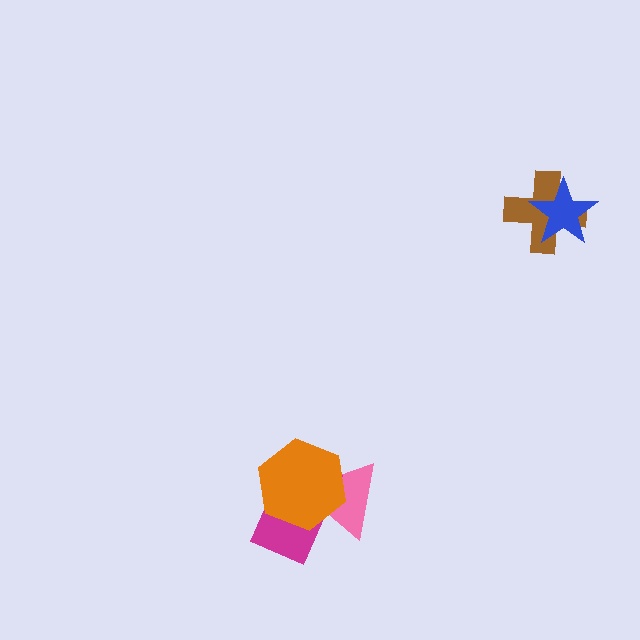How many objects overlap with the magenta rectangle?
2 objects overlap with the magenta rectangle.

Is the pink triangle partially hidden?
Yes, it is partially covered by another shape.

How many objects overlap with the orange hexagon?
2 objects overlap with the orange hexagon.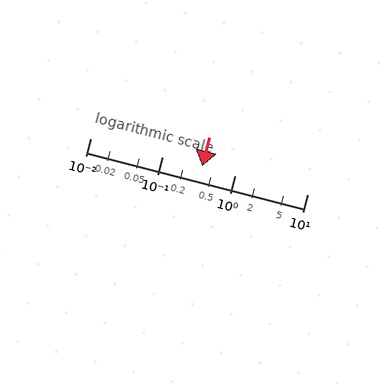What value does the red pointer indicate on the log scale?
The pointer indicates approximately 0.35.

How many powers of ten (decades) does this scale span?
The scale spans 3 decades, from 0.01 to 10.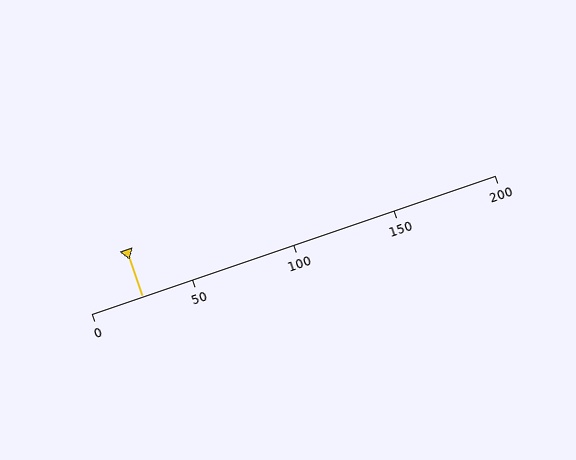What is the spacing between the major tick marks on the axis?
The major ticks are spaced 50 apart.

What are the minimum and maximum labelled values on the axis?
The axis runs from 0 to 200.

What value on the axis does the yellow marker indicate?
The marker indicates approximately 25.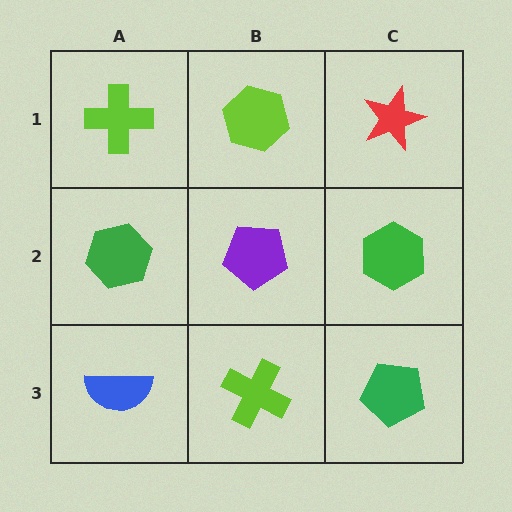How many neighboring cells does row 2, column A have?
3.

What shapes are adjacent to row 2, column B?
A lime hexagon (row 1, column B), a lime cross (row 3, column B), a green hexagon (row 2, column A), a green hexagon (row 2, column C).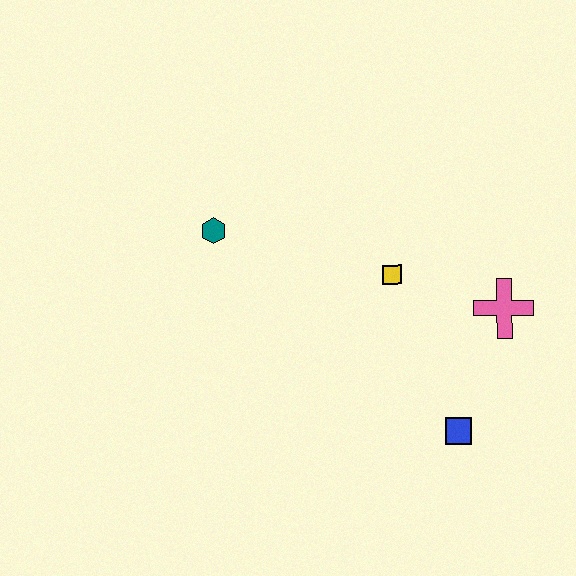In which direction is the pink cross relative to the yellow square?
The pink cross is to the right of the yellow square.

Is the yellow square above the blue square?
Yes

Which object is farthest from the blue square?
The teal hexagon is farthest from the blue square.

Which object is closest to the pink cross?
The yellow square is closest to the pink cross.